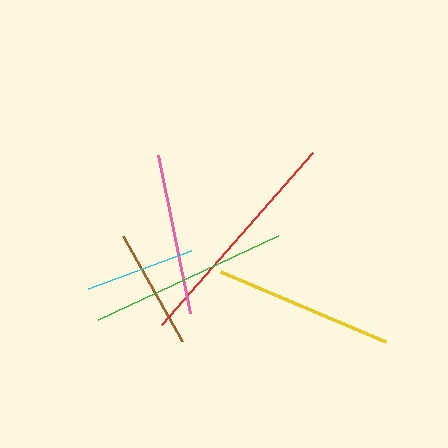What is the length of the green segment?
The green segment is approximately 199 pixels long.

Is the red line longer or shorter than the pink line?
The red line is longer than the pink line.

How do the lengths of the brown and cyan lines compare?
The brown and cyan lines are approximately the same length.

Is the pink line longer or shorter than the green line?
The green line is longer than the pink line.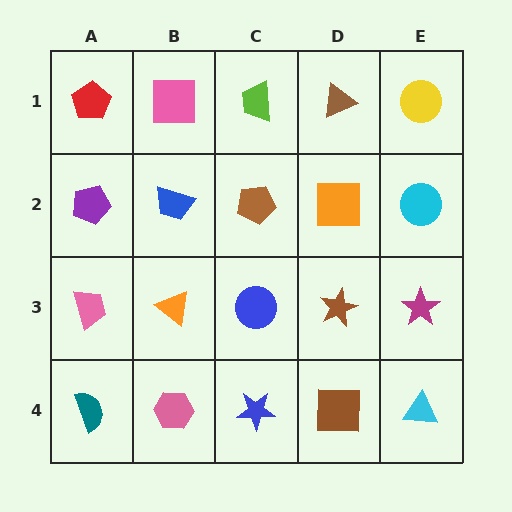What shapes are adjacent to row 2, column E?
A yellow circle (row 1, column E), a magenta star (row 3, column E), an orange square (row 2, column D).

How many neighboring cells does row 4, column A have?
2.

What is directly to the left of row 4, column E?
A brown square.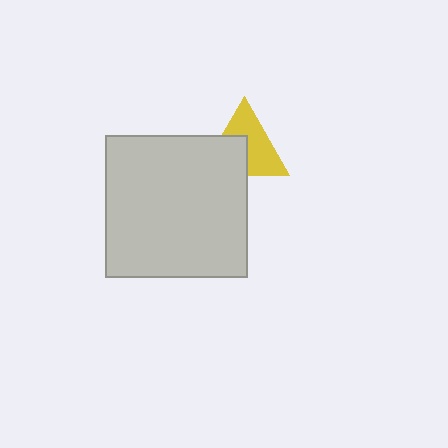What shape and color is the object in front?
The object in front is a light gray square.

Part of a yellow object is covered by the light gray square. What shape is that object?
It is a triangle.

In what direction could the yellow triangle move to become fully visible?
The yellow triangle could move toward the upper-right. That would shift it out from behind the light gray square entirely.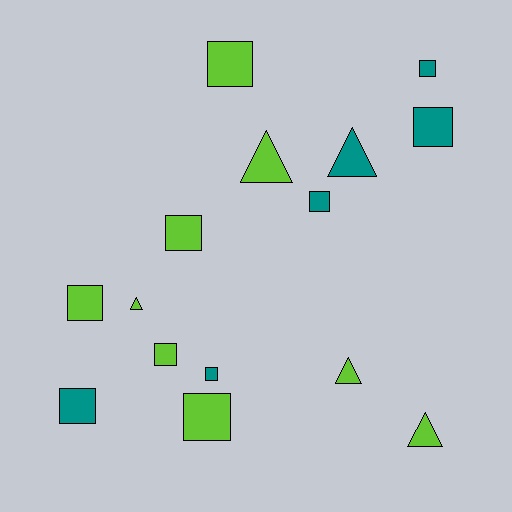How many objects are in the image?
There are 15 objects.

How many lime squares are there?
There are 5 lime squares.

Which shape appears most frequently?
Square, with 10 objects.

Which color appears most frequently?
Lime, with 9 objects.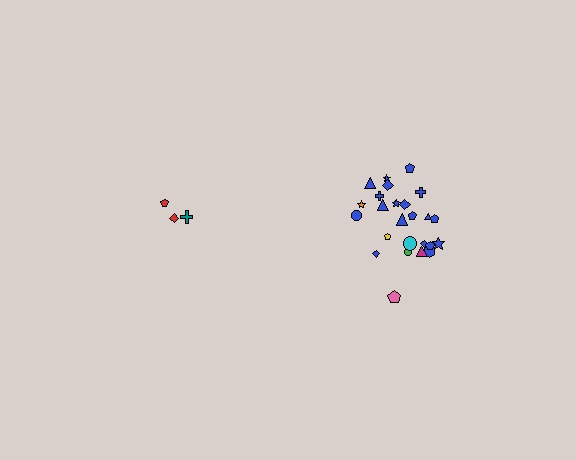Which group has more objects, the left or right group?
The right group.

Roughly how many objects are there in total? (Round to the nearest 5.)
Roughly 30 objects in total.